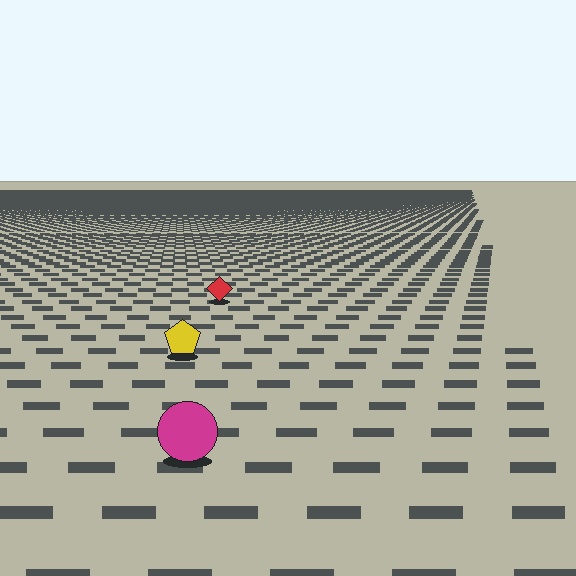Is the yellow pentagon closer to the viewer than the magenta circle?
No. The magenta circle is closer — you can tell from the texture gradient: the ground texture is coarser near it.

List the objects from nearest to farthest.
From nearest to farthest: the magenta circle, the yellow pentagon, the red diamond.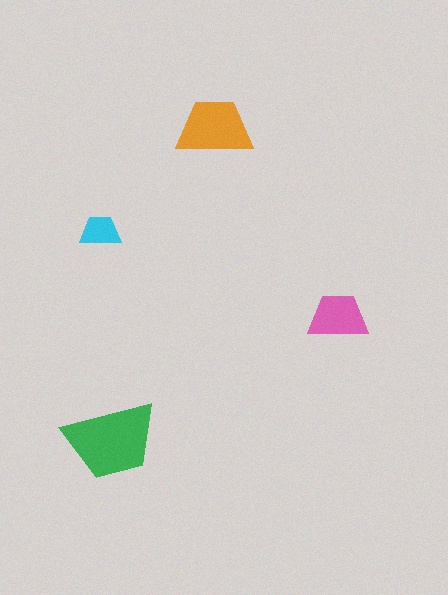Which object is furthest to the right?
The pink trapezoid is rightmost.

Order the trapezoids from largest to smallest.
the green one, the orange one, the pink one, the cyan one.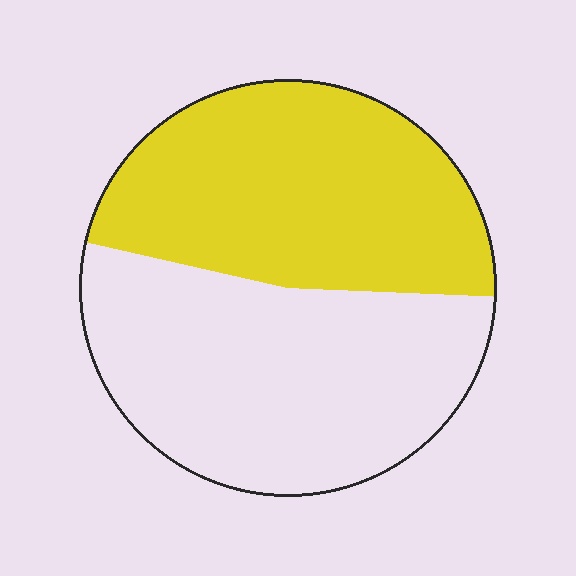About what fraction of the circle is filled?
About one half (1/2).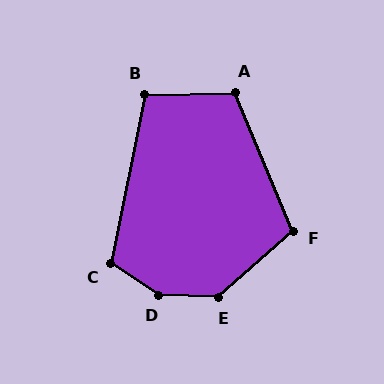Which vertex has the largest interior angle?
D, at approximately 148 degrees.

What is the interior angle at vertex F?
Approximately 109 degrees (obtuse).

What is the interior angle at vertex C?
Approximately 112 degrees (obtuse).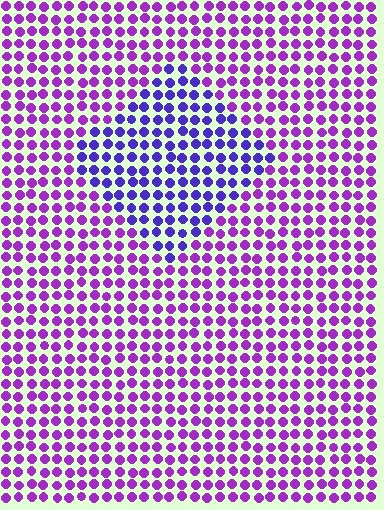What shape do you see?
I see a diamond.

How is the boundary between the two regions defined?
The boundary is defined purely by a slight shift in hue (about 35 degrees). Spacing, size, and orientation are identical on both sides.